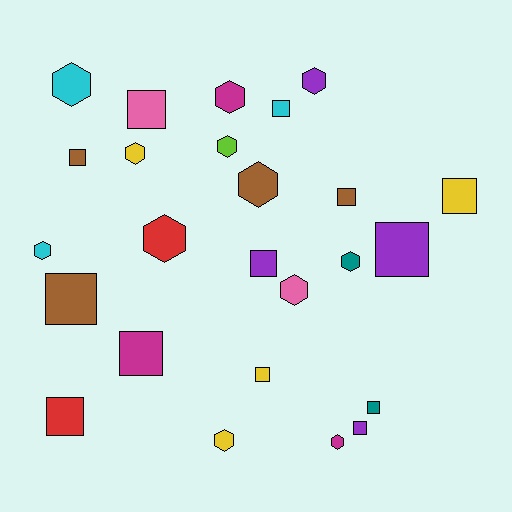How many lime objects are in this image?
There is 1 lime object.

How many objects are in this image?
There are 25 objects.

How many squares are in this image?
There are 13 squares.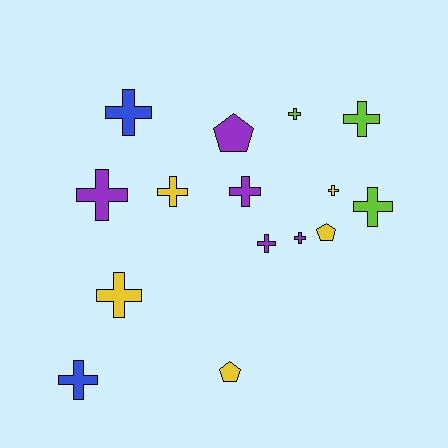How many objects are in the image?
There are 15 objects.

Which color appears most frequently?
Purple, with 5 objects.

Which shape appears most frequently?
Cross, with 12 objects.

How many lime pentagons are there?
There are no lime pentagons.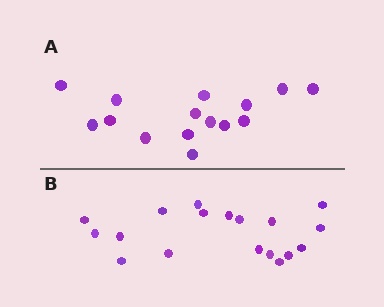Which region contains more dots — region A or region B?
Region B (the bottom region) has more dots.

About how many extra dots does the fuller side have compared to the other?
Region B has just a few more — roughly 2 or 3 more dots than region A.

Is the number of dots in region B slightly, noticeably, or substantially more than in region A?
Region B has only slightly more — the two regions are fairly close. The ratio is roughly 1.2 to 1.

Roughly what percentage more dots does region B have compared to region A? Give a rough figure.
About 20% more.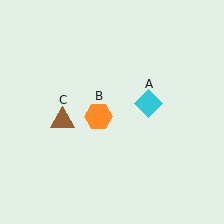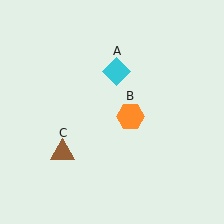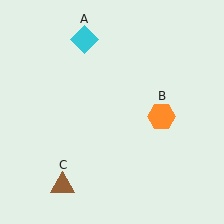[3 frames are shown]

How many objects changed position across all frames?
3 objects changed position: cyan diamond (object A), orange hexagon (object B), brown triangle (object C).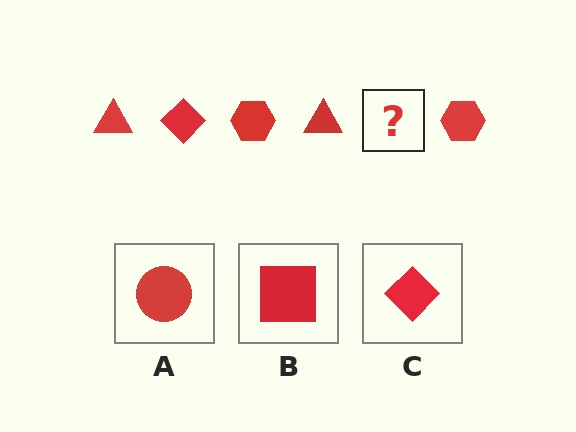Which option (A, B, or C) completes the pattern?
C.